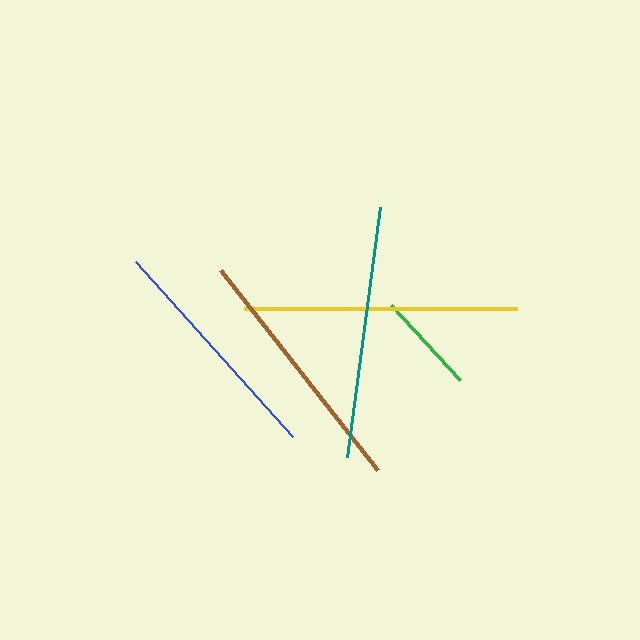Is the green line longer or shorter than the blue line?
The blue line is longer than the green line.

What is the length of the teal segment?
The teal segment is approximately 253 pixels long.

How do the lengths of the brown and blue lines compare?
The brown and blue lines are approximately the same length.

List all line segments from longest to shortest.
From longest to shortest: yellow, brown, teal, blue, green.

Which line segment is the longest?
The yellow line is the longest at approximately 273 pixels.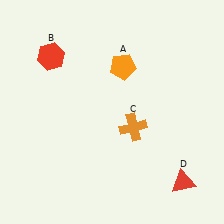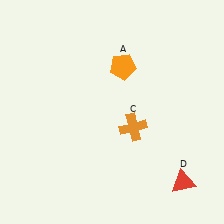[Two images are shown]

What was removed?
The red hexagon (B) was removed in Image 2.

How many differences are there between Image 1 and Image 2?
There is 1 difference between the two images.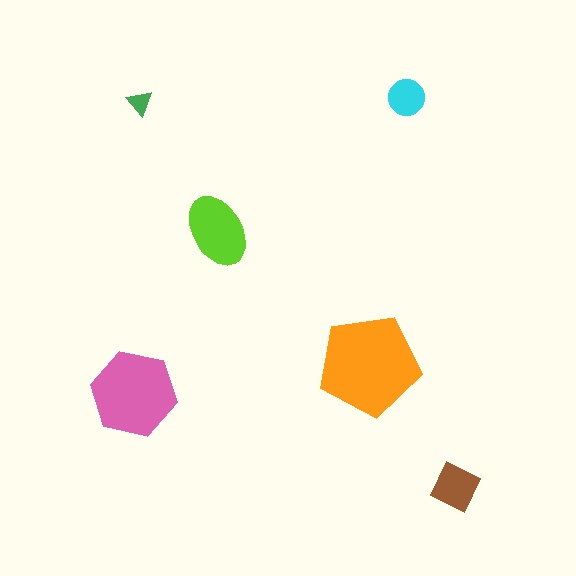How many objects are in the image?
There are 6 objects in the image.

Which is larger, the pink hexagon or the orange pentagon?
The orange pentagon.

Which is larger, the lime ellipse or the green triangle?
The lime ellipse.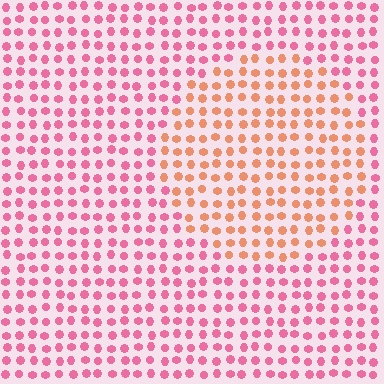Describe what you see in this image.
The image is filled with small pink elements in a uniform arrangement. A circle-shaped region is visible where the elements are tinted to a slightly different hue, forming a subtle color boundary.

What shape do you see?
I see a circle.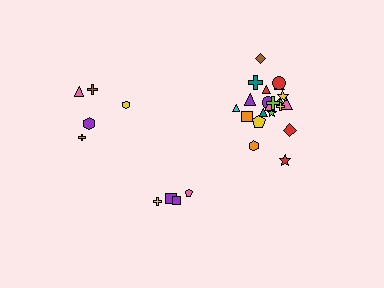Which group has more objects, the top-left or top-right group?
The top-right group.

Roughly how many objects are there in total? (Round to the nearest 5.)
Roughly 30 objects in total.